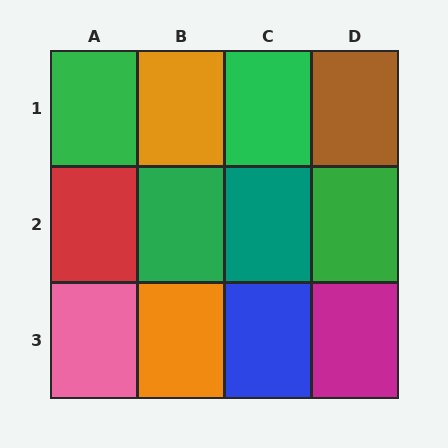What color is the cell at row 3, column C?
Blue.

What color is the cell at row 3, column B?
Orange.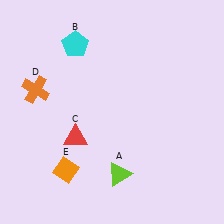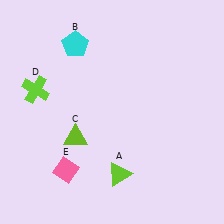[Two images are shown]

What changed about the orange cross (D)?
In Image 1, D is orange. In Image 2, it changed to lime.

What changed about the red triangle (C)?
In Image 1, C is red. In Image 2, it changed to lime.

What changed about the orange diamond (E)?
In Image 1, E is orange. In Image 2, it changed to pink.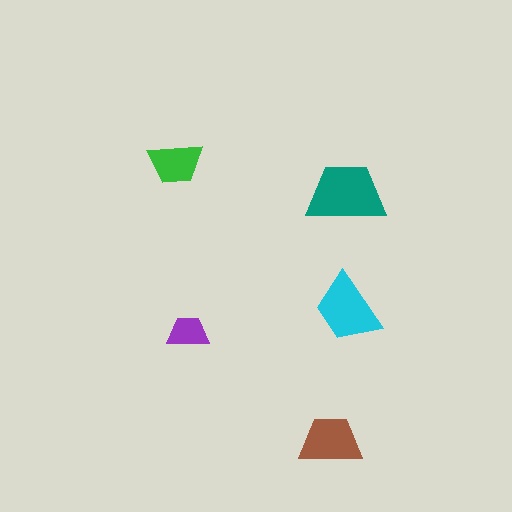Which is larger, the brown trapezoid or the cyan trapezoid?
The cyan one.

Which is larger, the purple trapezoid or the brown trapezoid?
The brown one.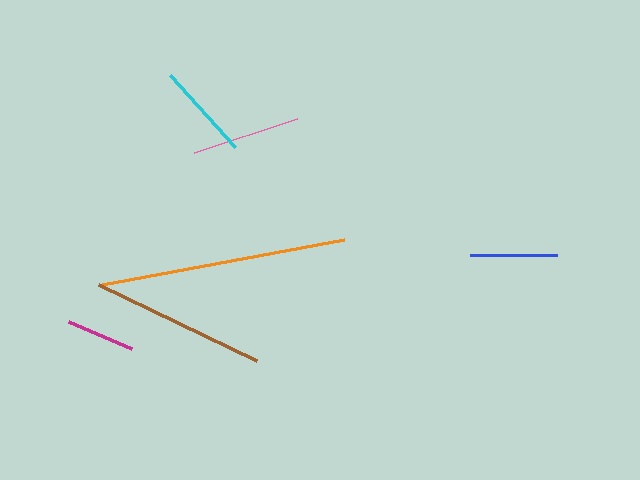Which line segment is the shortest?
The magenta line is the shortest at approximately 68 pixels.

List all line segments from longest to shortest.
From longest to shortest: orange, brown, pink, cyan, blue, magenta.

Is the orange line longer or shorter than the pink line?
The orange line is longer than the pink line.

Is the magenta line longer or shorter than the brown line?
The brown line is longer than the magenta line.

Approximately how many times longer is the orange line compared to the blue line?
The orange line is approximately 2.9 times the length of the blue line.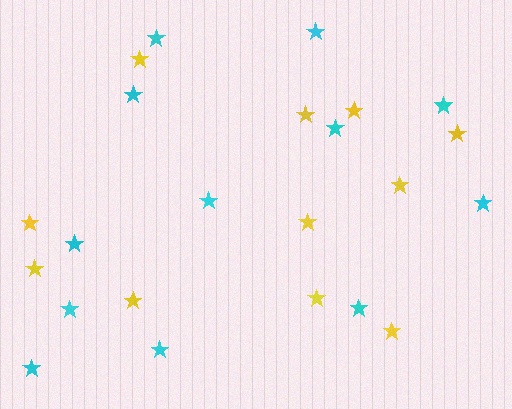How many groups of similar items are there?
There are 2 groups: one group of cyan stars (12) and one group of yellow stars (11).